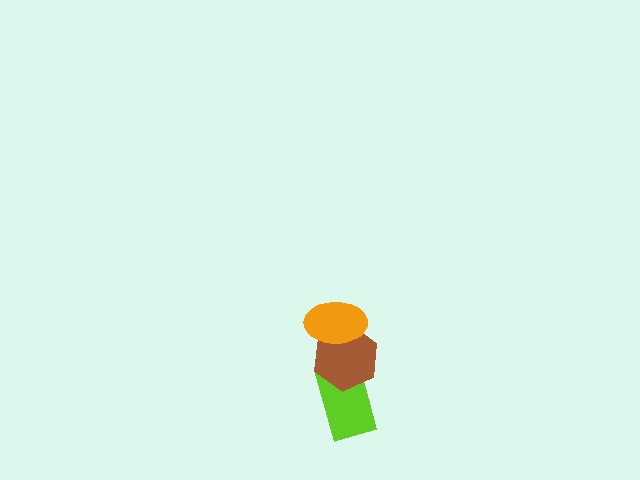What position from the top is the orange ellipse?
The orange ellipse is 1st from the top.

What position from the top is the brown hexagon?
The brown hexagon is 2nd from the top.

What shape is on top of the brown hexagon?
The orange ellipse is on top of the brown hexagon.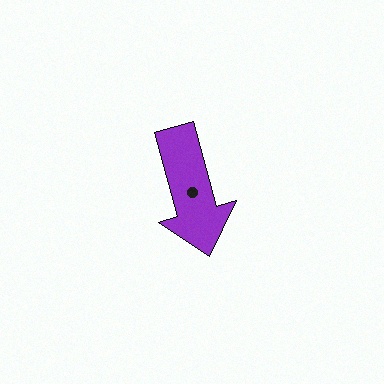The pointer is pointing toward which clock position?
Roughly 5 o'clock.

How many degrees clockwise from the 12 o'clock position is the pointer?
Approximately 165 degrees.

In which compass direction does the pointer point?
South.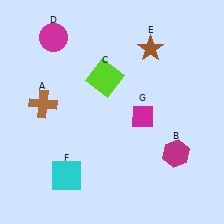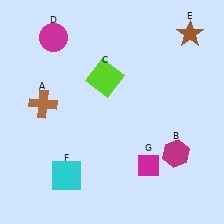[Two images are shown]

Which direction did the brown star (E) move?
The brown star (E) moved right.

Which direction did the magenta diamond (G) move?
The magenta diamond (G) moved down.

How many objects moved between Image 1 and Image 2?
2 objects moved between the two images.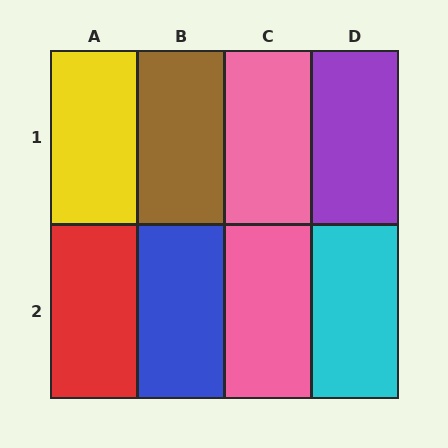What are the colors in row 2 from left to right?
Red, blue, pink, cyan.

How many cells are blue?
1 cell is blue.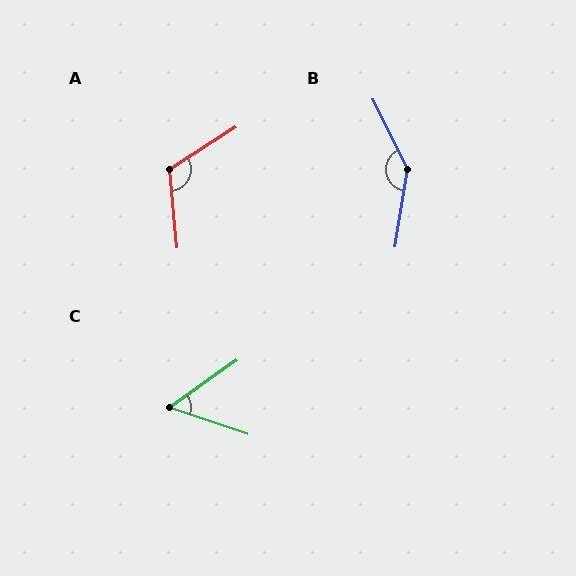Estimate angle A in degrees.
Approximately 117 degrees.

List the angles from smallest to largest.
C (54°), A (117°), B (145°).